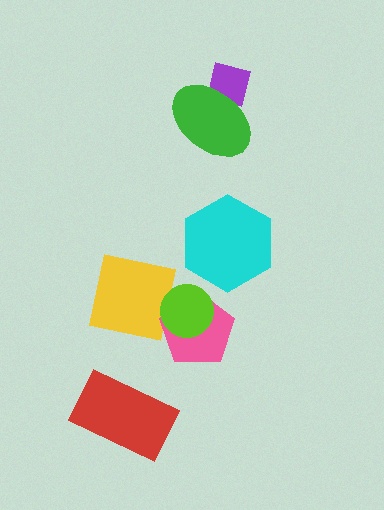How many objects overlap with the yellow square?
1 object overlaps with the yellow square.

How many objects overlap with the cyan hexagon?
0 objects overlap with the cyan hexagon.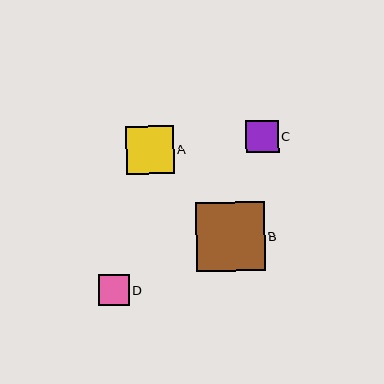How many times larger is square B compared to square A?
Square B is approximately 1.4 times the size of square A.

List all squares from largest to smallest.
From largest to smallest: B, A, C, D.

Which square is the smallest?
Square D is the smallest with a size of approximately 31 pixels.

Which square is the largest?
Square B is the largest with a size of approximately 68 pixels.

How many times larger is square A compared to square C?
Square A is approximately 1.5 times the size of square C.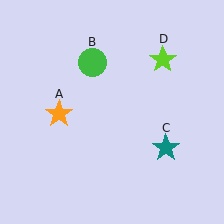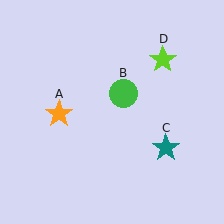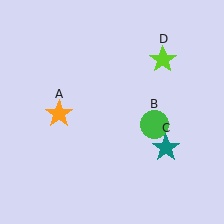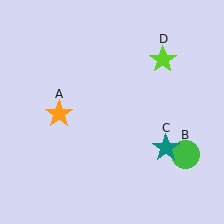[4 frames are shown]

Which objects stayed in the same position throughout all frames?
Orange star (object A) and teal star (object C) and lime star (object D) remained stationary.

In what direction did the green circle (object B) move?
The green circle (object B) moved down and to the right.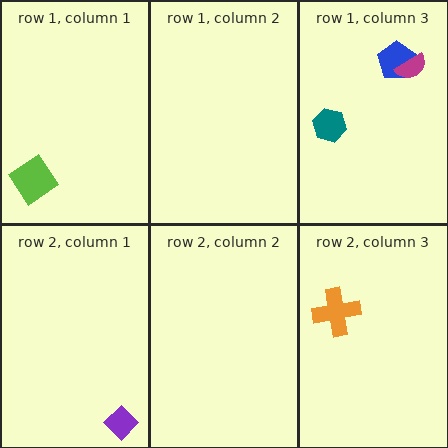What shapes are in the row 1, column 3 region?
The blue pentagon, the magenta semicircle, the teal hexagon.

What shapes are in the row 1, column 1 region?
The lime diamond.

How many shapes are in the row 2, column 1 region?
1.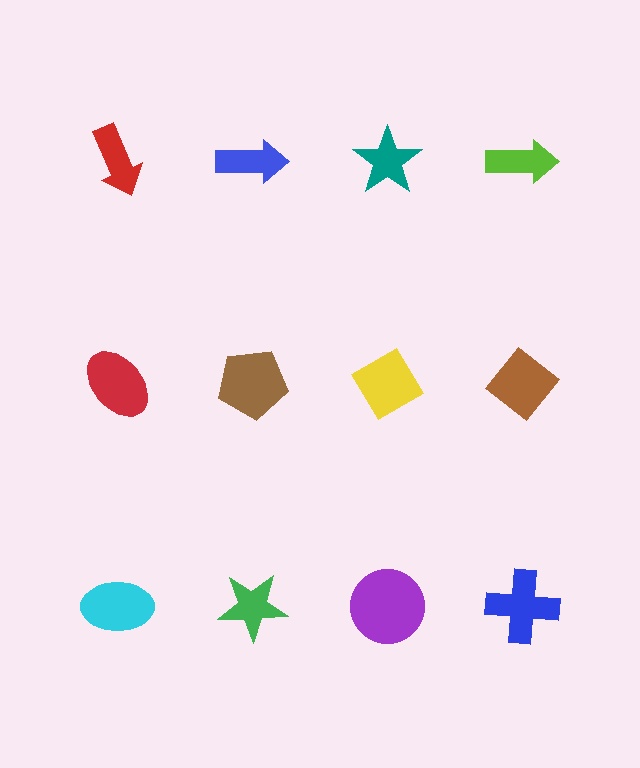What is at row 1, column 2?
A blue arrow.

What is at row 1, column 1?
A red arrow.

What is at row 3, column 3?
A purple circle.